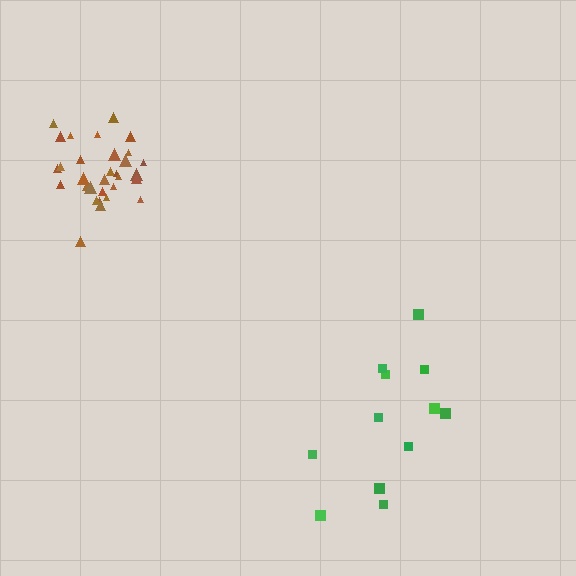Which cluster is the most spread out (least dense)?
Green.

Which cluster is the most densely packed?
Brown.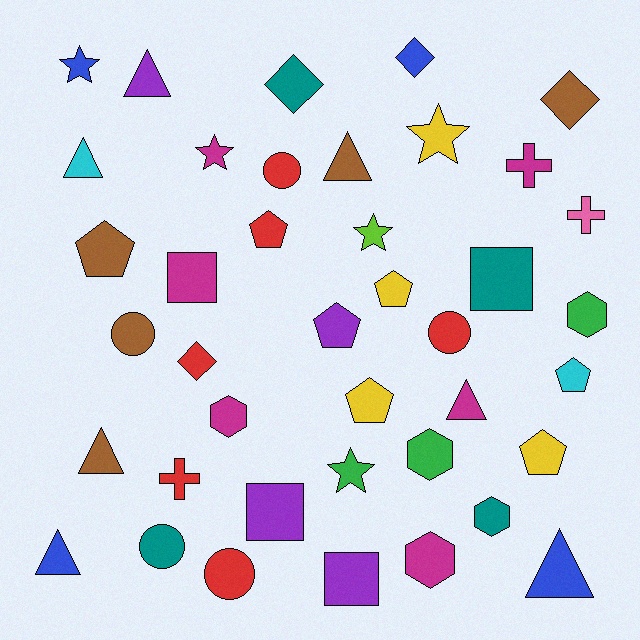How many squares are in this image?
There are 4 squares.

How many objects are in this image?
There are 40 objects.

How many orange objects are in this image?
There are no orange objects.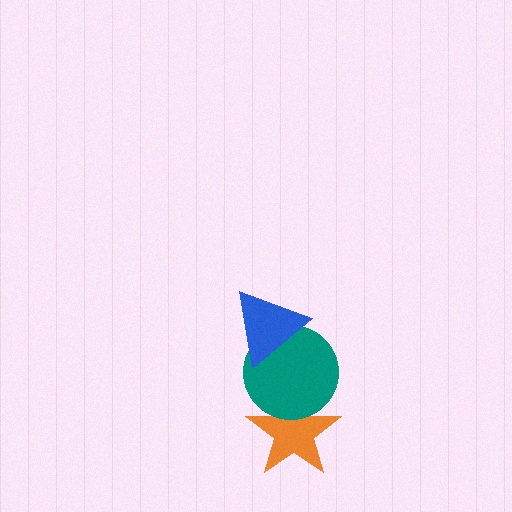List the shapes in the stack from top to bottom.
From top to bottom: the blue triangle, the teal circle, the orange star.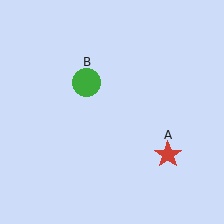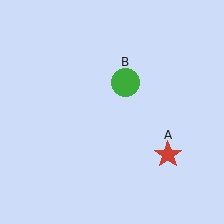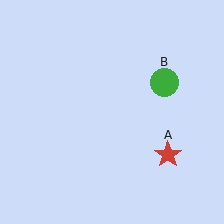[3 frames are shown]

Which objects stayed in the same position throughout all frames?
Red star (object A) remained stationary.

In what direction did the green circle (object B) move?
The green circle (object B) moved right.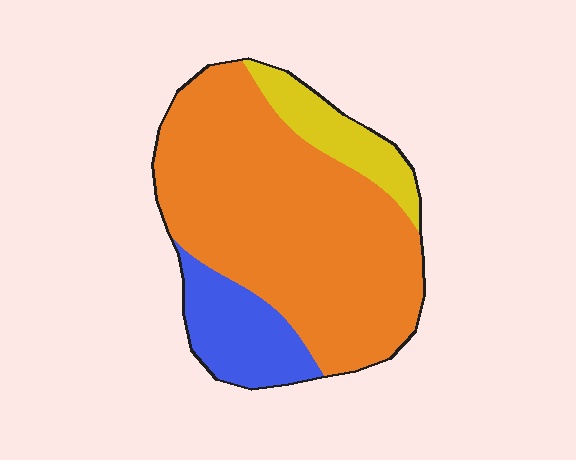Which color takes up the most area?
Orange, at roughly 70%.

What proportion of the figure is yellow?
Yellow takes up about one eighth (1/8) of the figure.